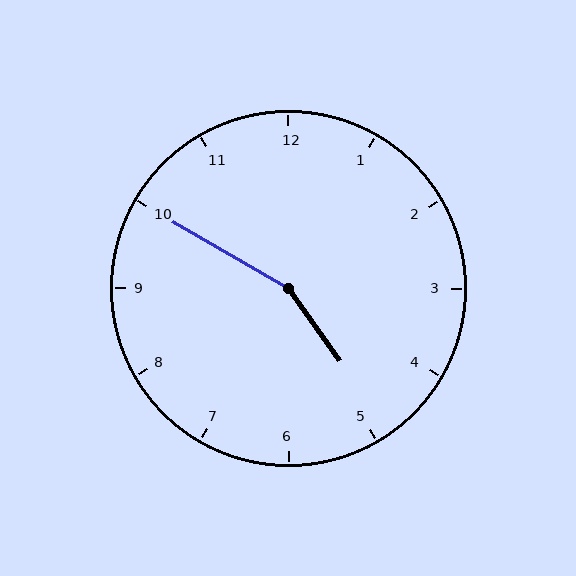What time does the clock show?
4:50.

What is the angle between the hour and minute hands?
Approximately 155 degrees.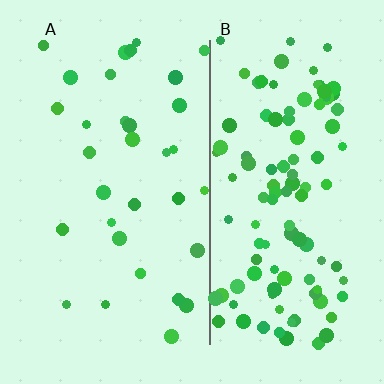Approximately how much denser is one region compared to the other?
Approximately 3.5× — region B over region A.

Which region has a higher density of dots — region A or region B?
B (the right).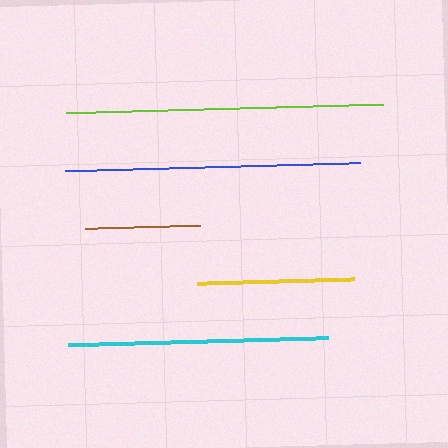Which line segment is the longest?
The lime line is the longest at approximately 318 pixels.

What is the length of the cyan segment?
The cyan segment is approximately 260 pixels long.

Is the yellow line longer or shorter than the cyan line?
The cyan line is longer than the yellow line.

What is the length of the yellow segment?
The yellow segment is approximately 157 pixels long.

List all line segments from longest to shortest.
From longest to shortest: lime, blue, cyan, yellow, brown.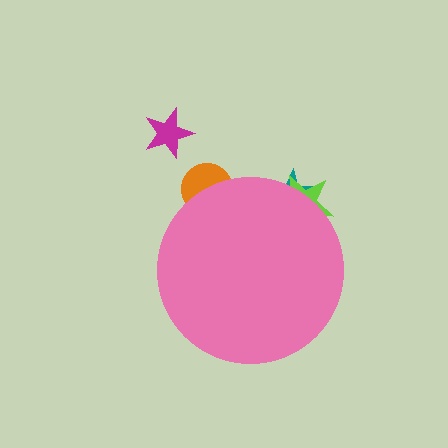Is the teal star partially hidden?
Yes, the teal star is partially hidden behind the pink circle.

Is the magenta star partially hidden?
No, the magenta star is fully visible.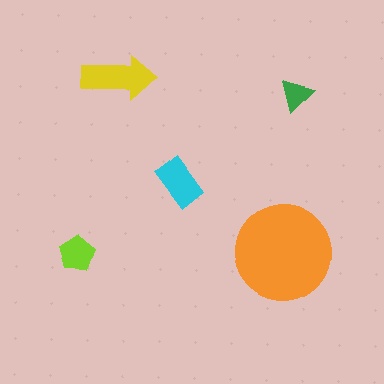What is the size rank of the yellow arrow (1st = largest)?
2nd.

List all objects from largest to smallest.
The orange circle, the yellow arrow, the cyan rectangle, the lime pentagon, the green triangle.